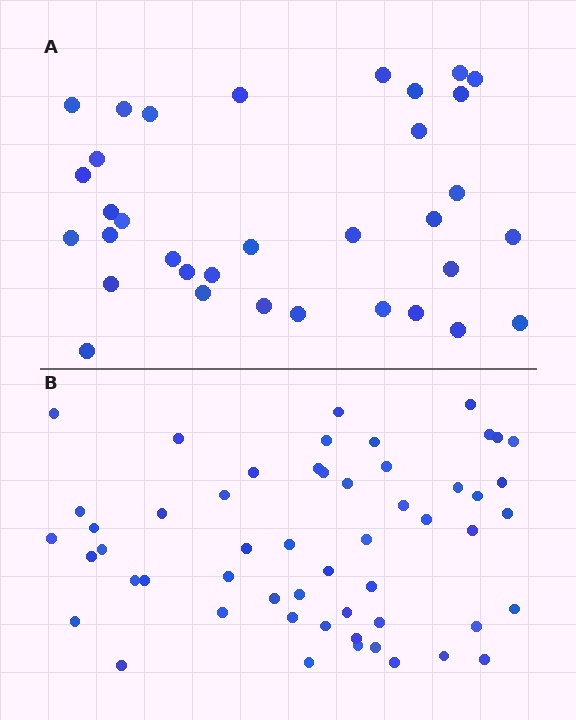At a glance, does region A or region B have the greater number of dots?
Region B (the bottom region) has more dots.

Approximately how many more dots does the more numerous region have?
Region B has approximately 20 more dots than region A.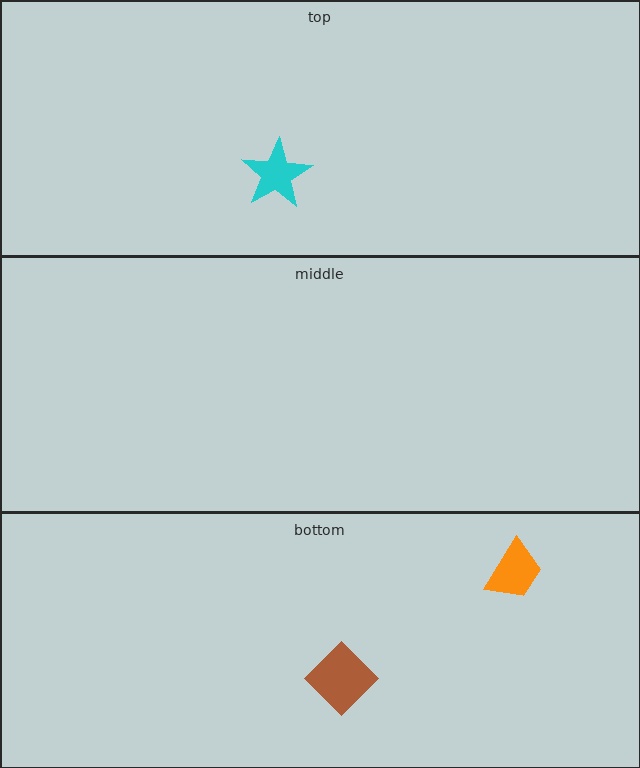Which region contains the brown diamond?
The bottom region.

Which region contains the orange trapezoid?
The bottom region.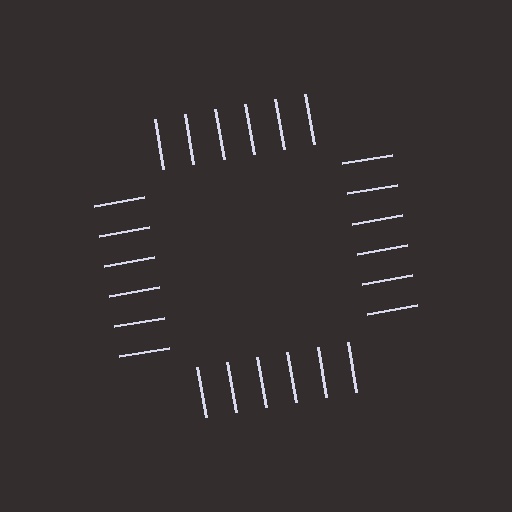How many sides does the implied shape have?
4 sides — the line-ends trace a square.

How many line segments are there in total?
24 — 6 along each of the 4 edges.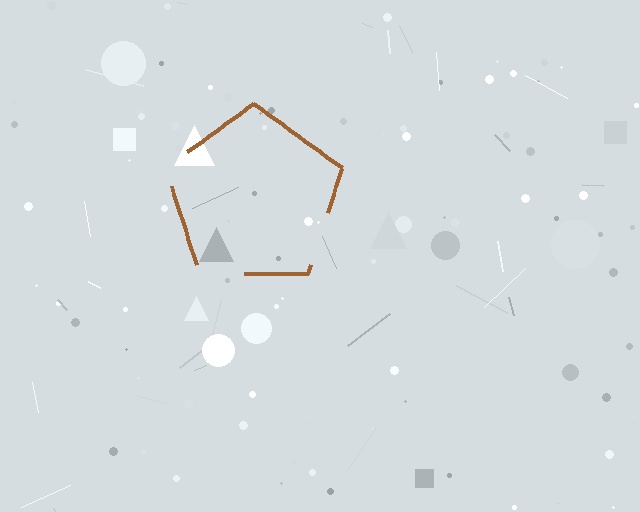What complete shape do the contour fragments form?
The contour fragments form a pentagon.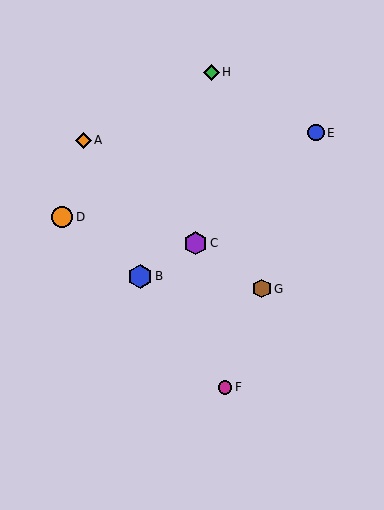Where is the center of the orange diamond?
The center of the orange diamond is at (83, 140).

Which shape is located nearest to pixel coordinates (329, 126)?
The blue circle (labeled E) at (316, 133) is nearest to that location.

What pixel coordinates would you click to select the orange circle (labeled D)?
Click at (62, 217) to select the orange circle D.